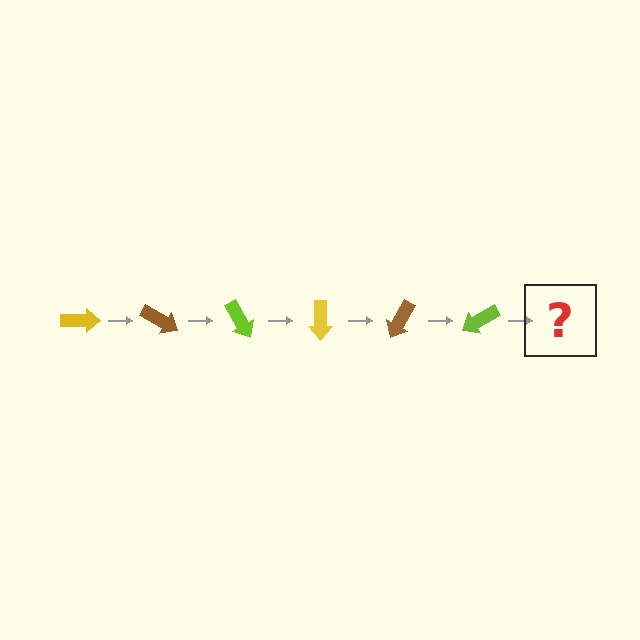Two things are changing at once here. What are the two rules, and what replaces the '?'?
The two rules are that it rotates 30 degrees each step and the color cycles through yellow, brown, and lime. The '?' should be a yellow arrow, rotated 180 degrees from the start.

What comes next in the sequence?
The next element should be a yellow arrow, rotated 180 degrees from the start.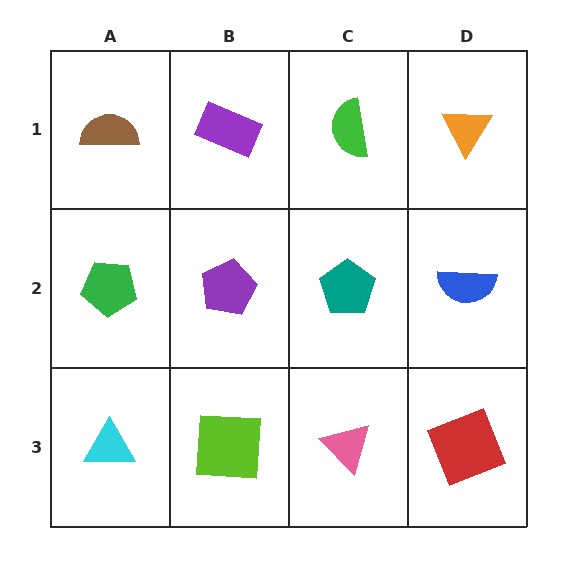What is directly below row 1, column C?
A teal pentagon.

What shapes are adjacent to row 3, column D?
A blue semicircle (row 2, column D), a pink triangle (row 3, column C).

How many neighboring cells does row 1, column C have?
3.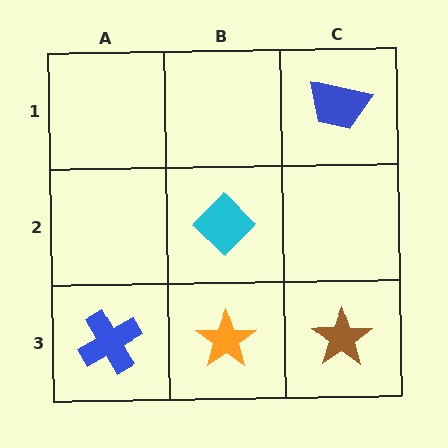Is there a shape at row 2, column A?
No, that cell is empty.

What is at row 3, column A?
A blue cross.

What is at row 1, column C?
A blue trapezoid.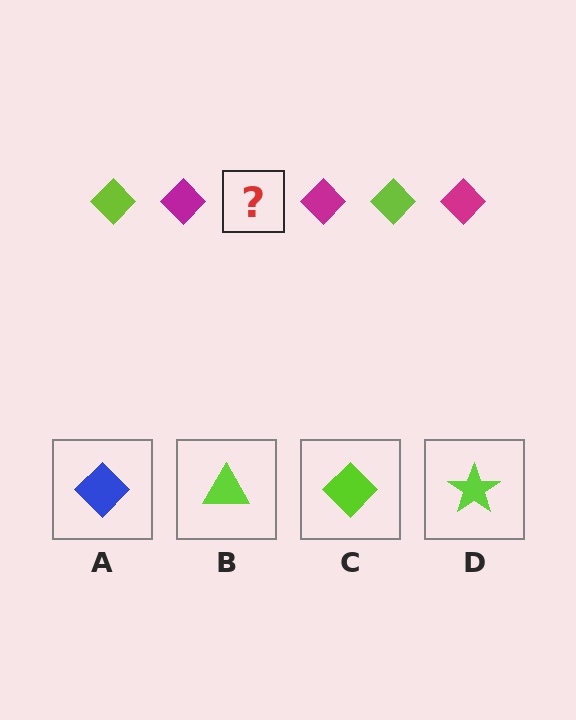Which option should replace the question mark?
Option C.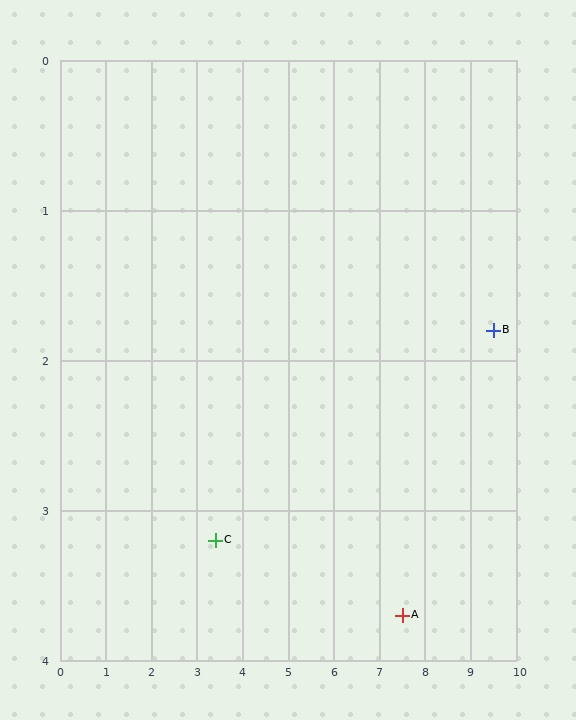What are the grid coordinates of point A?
Point A is at approximately (7.5, 3.7).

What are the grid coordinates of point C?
Point C is at approximately (3.4, 3.2).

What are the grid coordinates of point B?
Point B is at approximately (9.5, 1.8).